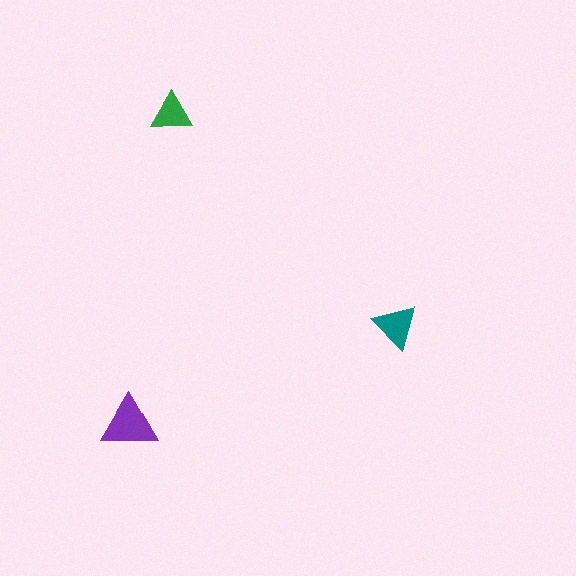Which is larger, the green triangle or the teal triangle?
The teal one.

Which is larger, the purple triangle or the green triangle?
The purple one.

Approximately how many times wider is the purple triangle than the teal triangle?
About 1.5 times wider.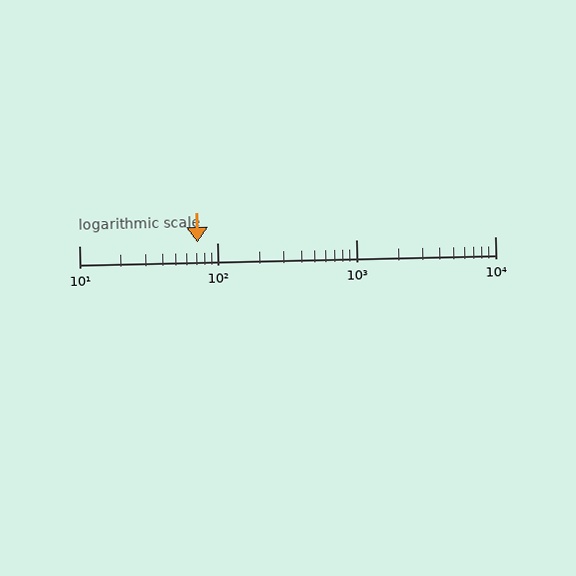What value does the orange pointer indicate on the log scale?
The pointer indicates approximately 72.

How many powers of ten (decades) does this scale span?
The scale spans 3 decades, from 10 to 10000.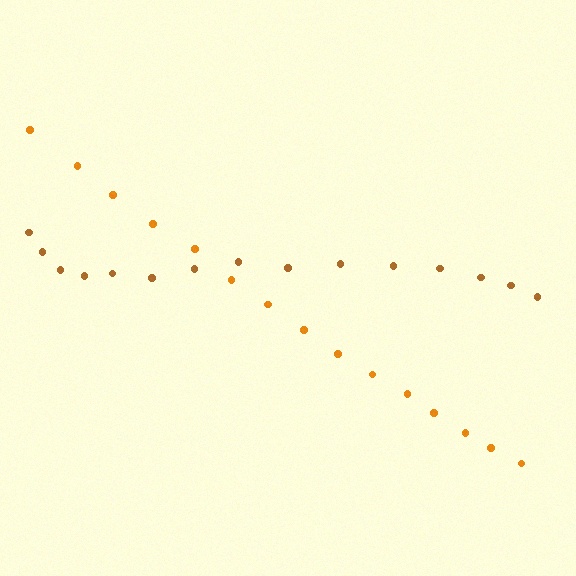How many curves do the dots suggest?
There are 2 distinct paths.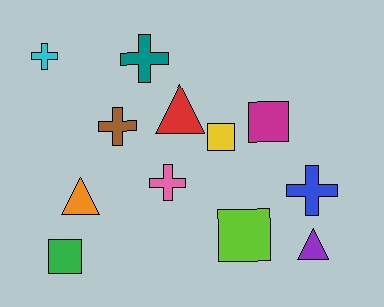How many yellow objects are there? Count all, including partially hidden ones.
There is 1 yellow object.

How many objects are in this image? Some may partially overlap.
There are 12 objects.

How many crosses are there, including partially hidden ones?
There are 5 crosses.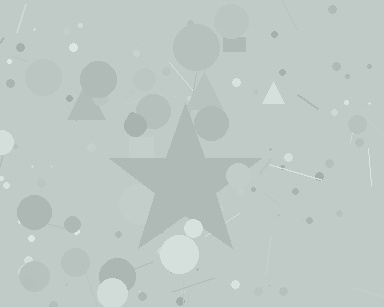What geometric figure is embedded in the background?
A star is embedded in the background.